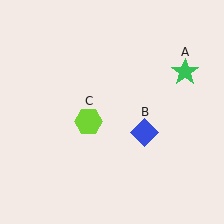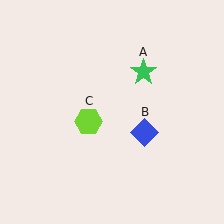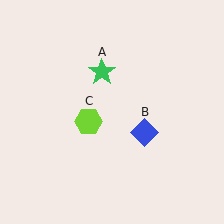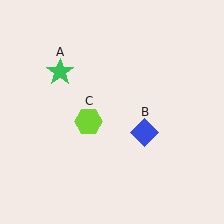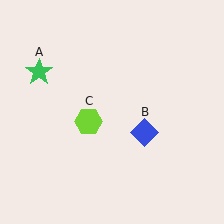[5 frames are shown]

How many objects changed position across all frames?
1 object changed position: green star (object A).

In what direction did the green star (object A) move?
The green star (object A) moved left.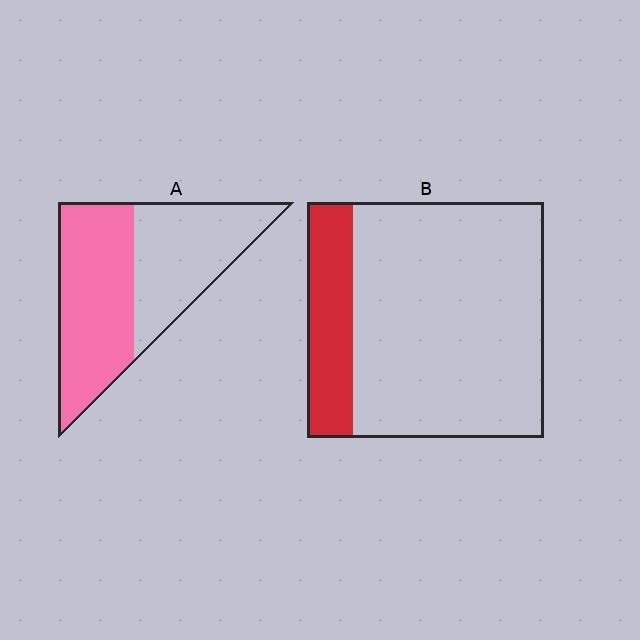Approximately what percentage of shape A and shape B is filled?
A is approximately 55% and B is approximately 20%.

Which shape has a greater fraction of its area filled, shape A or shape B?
Shape A.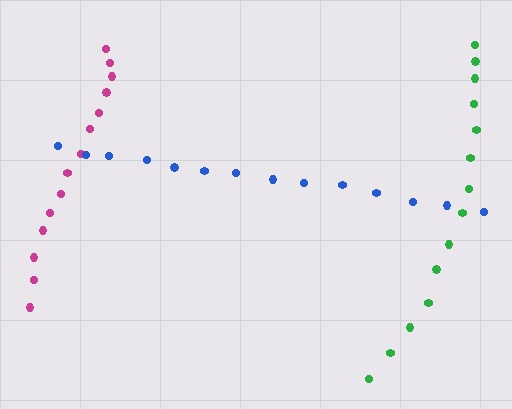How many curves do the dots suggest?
There are 3 distinct paths.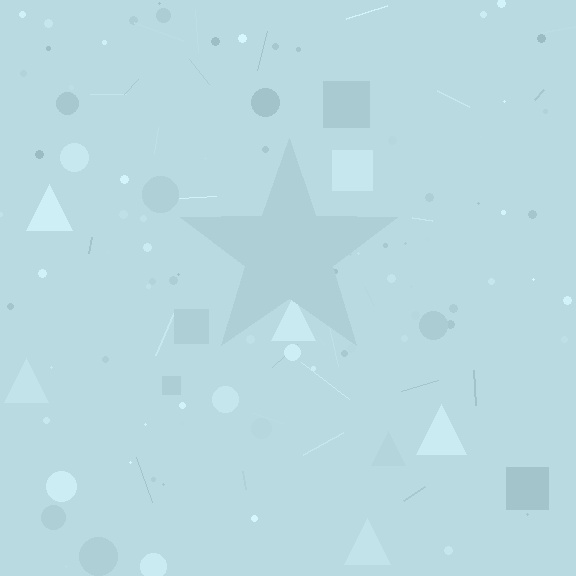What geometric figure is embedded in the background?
A star is embedded in the background.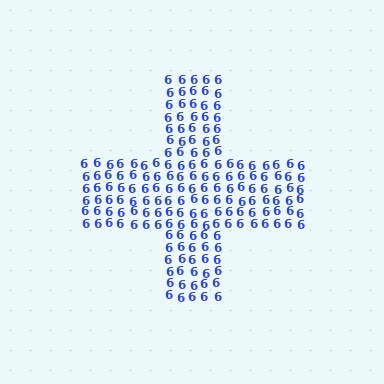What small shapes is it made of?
It is made of small digit 6's.